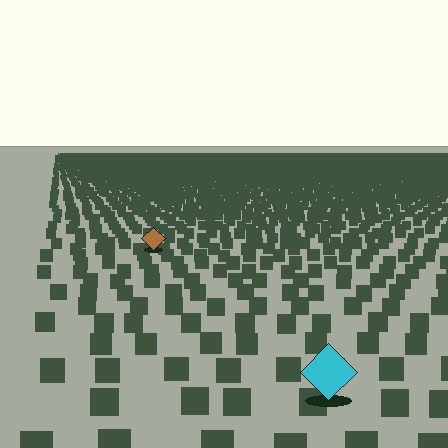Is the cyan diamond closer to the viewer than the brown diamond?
Yes. The cyan diamond is closer — you can tell from the texture gradient: the ground texture is coarser near it.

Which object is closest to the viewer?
The cyan diamond is closest. The texture marks near it are larger and more spread out.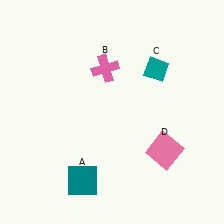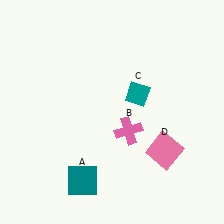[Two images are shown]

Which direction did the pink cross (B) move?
The pink cross (B) moved down.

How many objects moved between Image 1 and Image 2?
2 objects moved between the two images.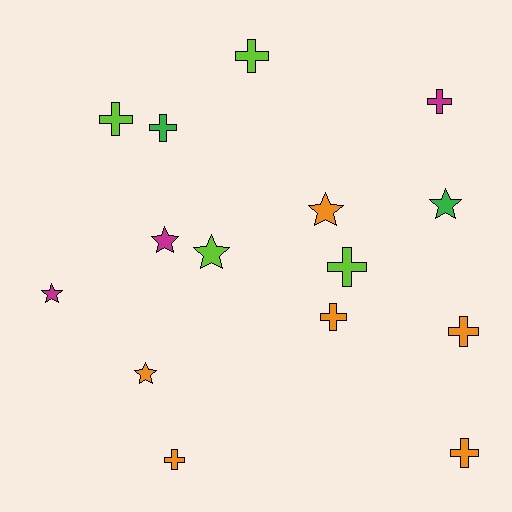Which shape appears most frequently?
Cross, with 9 objects.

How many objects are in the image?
There are 15 objects.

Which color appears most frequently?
Orange, with 6 objects.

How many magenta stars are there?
There are 2 magenta stars.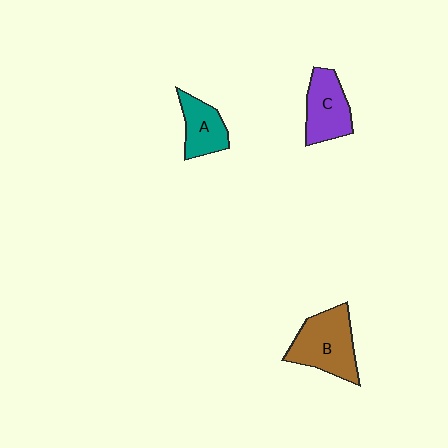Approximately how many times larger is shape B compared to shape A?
Approximately 1.6 times.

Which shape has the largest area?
Shape B (brown).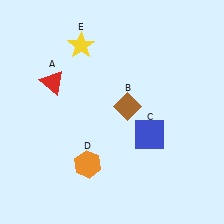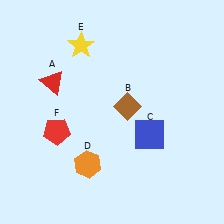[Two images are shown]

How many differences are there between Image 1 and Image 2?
There is 1 difference between the two images.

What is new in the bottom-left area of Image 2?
A red pentagon (F) was added in the bottom-left area of Image 2.